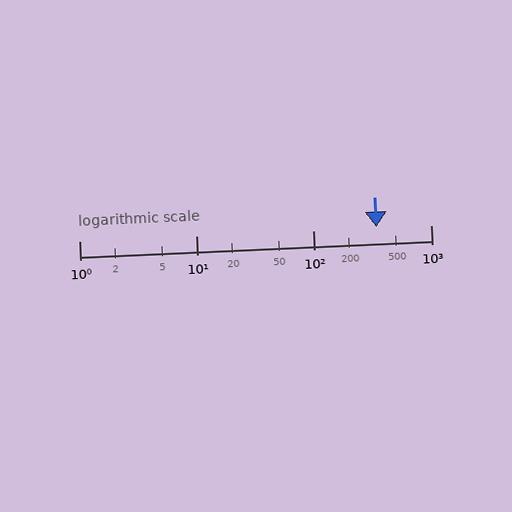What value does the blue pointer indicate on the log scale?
The pointer indicates approximately 340.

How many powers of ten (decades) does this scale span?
The scale spans 3 decades, from 1 to 1000.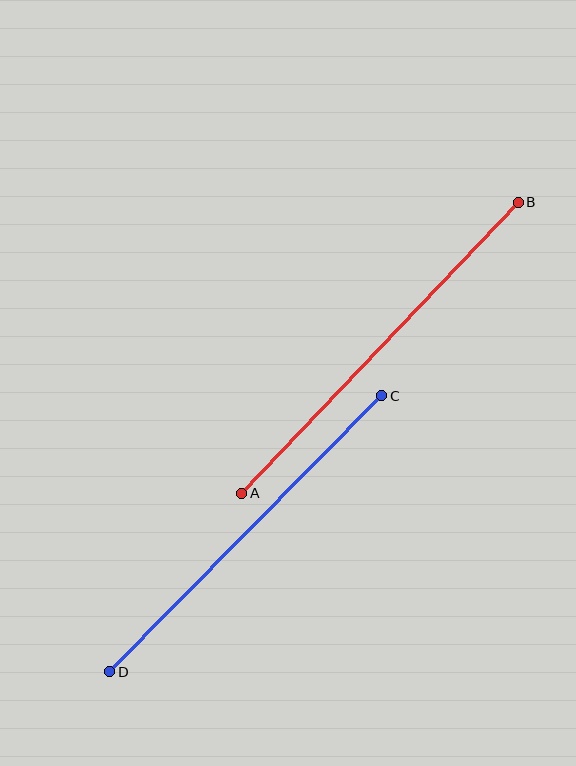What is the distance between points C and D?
The distance is approximately 387 pixels.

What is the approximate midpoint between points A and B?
The midpoint is at approximately (380, 348) pixels.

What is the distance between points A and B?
The distance is approximately 401 pixels.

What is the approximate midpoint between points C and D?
The midpoint is at approximately (246, 534) pixels.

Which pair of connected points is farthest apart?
Points A and B are farthest apart.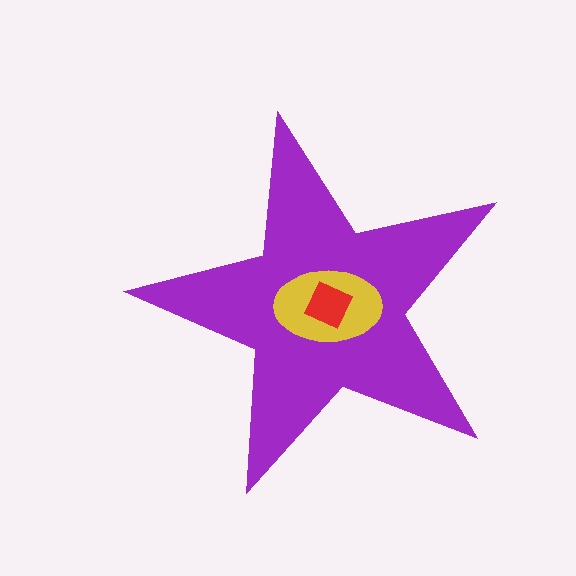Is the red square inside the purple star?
Yes.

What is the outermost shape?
The purple star.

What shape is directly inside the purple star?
The yellow ellipse.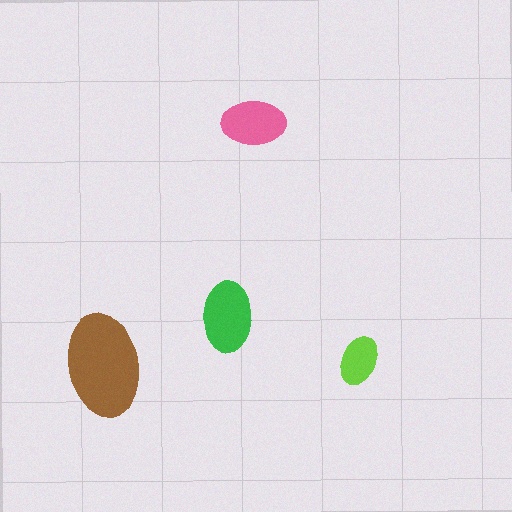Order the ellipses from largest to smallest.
the brown one, the green one, the pink one, the lime one.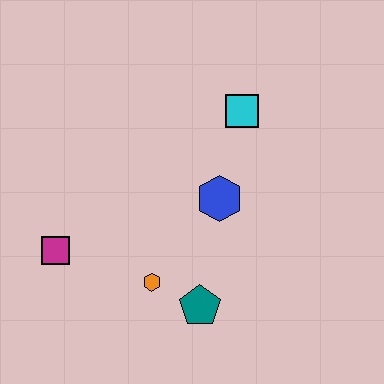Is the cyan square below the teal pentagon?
No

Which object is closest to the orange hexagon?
The teal pentagon is closest to the orange hexagon.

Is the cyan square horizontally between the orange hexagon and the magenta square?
No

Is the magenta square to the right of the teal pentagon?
No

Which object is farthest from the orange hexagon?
The cyan square is farthest from the orange hexagon.